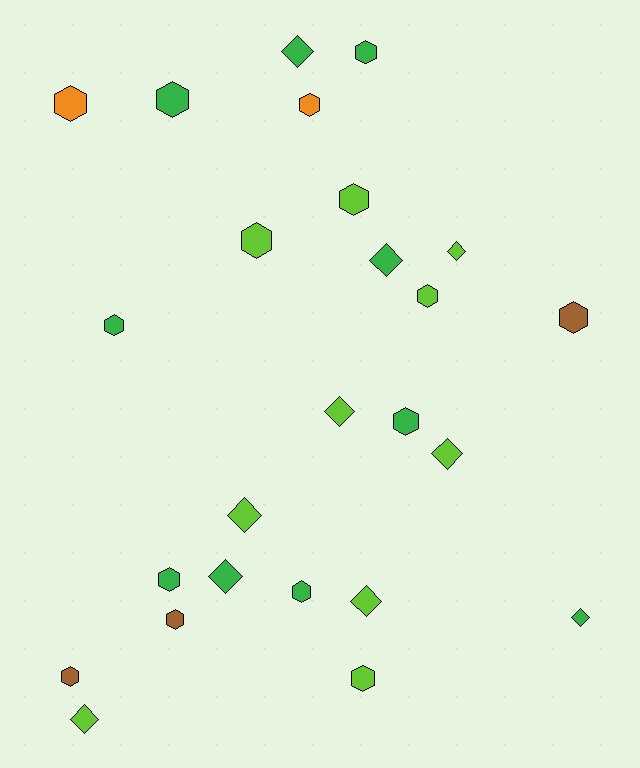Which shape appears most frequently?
Hexagon, with 15 objects.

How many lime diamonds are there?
There are 6 lime diamonds.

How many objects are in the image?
There are 25 objects.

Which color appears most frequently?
Green, with 10 objects.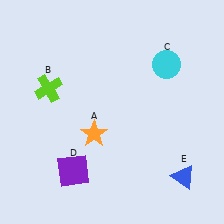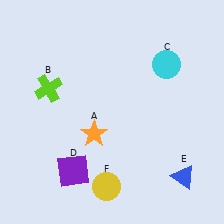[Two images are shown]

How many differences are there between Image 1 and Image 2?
There is 1 difference between the two images.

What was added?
A yellow circle (F) was added in Image 2.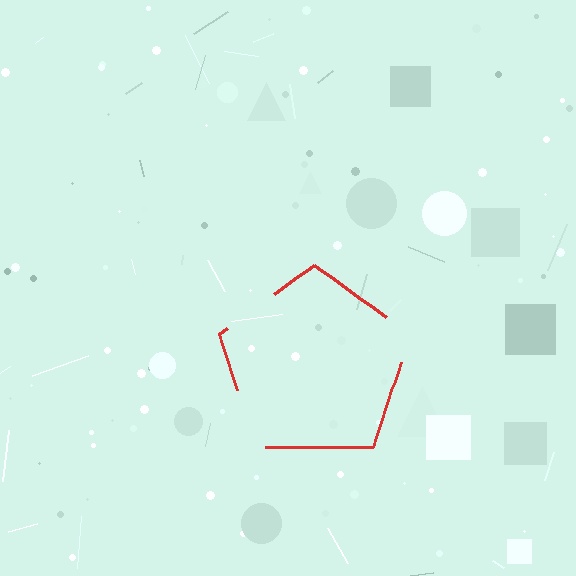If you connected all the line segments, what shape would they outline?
They would outline a pentagon.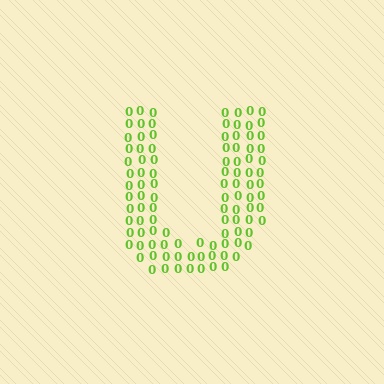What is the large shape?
The large shape is the letter U.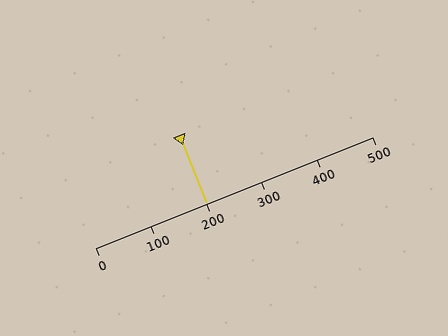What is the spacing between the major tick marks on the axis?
The major ticks are spaced 100 apart.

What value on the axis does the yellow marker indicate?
The marker indicates approximately 200.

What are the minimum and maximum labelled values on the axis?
The axis runs from 0 to 500.